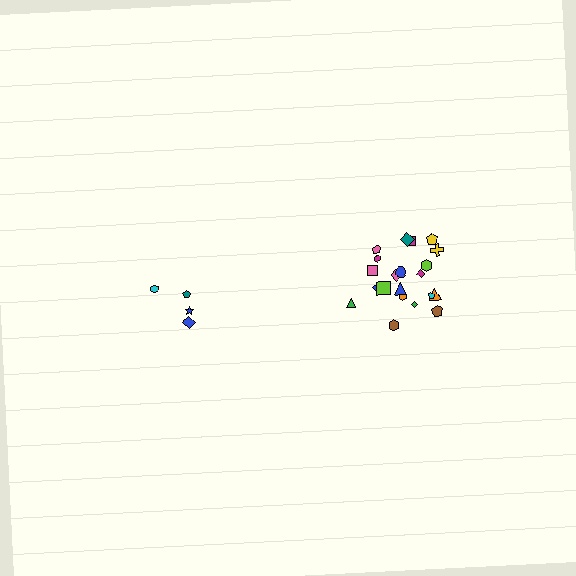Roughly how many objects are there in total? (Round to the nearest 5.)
Roughly 25 objects in total.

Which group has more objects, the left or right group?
The right group.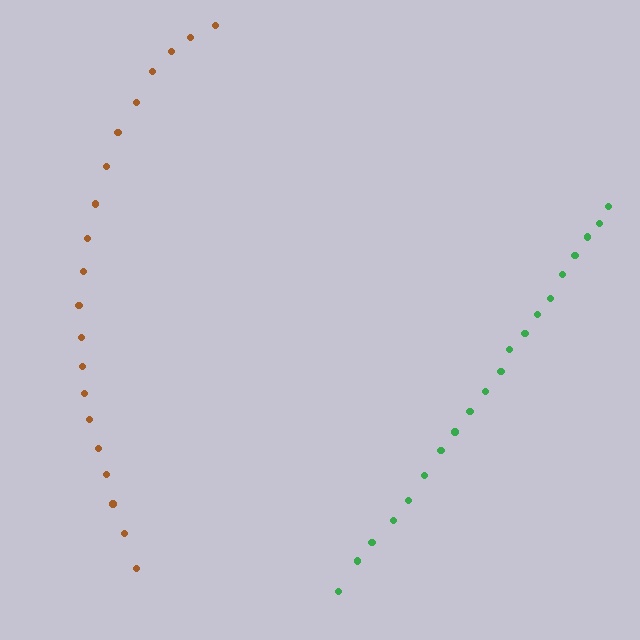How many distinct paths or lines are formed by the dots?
There are 2 distinct paths.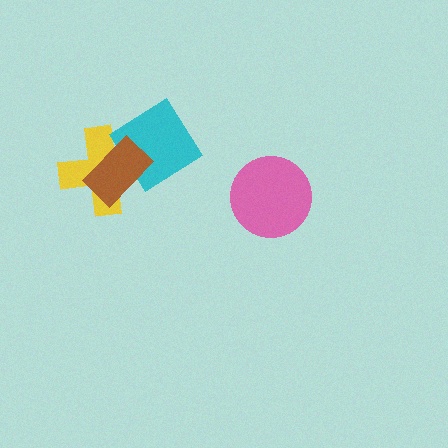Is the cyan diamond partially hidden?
Yes, it is partially covered by another shape.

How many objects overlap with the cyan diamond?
2 objects overlap with the cyan diamond.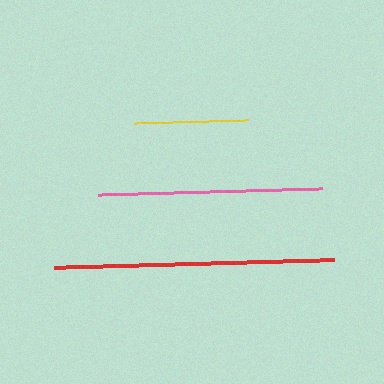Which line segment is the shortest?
The yellow line is the shortest at approximately 115 pixels.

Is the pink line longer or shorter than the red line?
The red line is longer than the pink line.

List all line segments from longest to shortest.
From longest to shortest: red, pink, yellow.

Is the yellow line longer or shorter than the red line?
The red line is longer than the yellow line.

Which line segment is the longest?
The red line is the longest at approximately 280 pixels.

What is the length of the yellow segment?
The yellow segment is approximately 115 pixels long.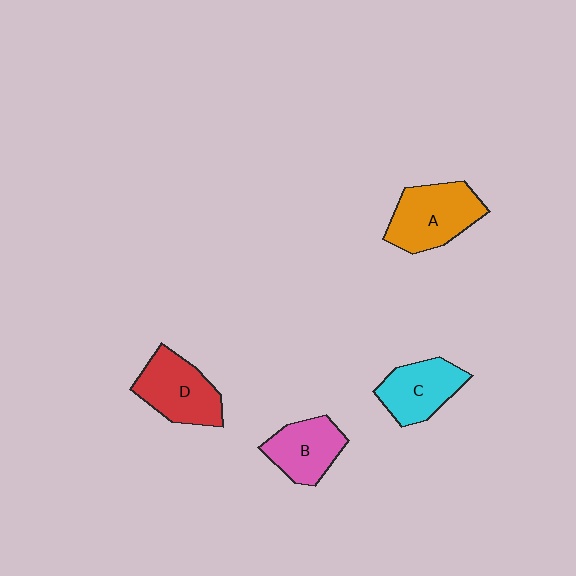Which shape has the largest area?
Shape A (orange).